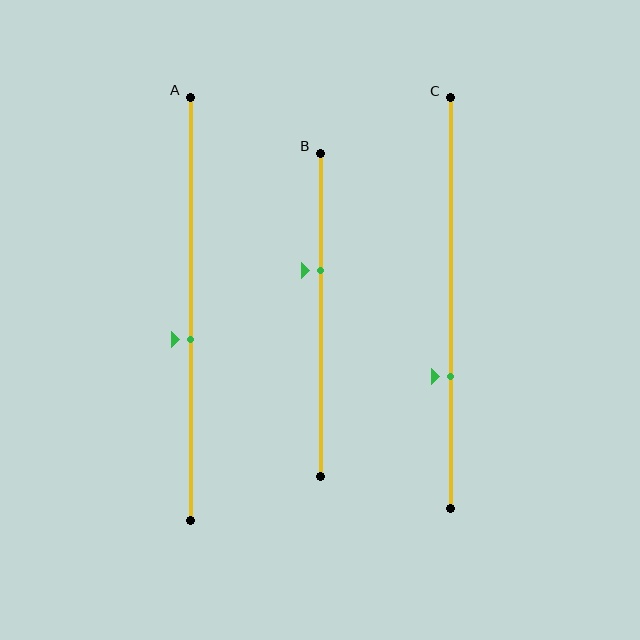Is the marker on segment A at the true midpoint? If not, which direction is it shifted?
No, the marker on segment A is shifted downward by about 7% of the segment length.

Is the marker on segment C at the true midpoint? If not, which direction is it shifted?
No, the marker on segment C is shifted downward by about 18% of the segment length.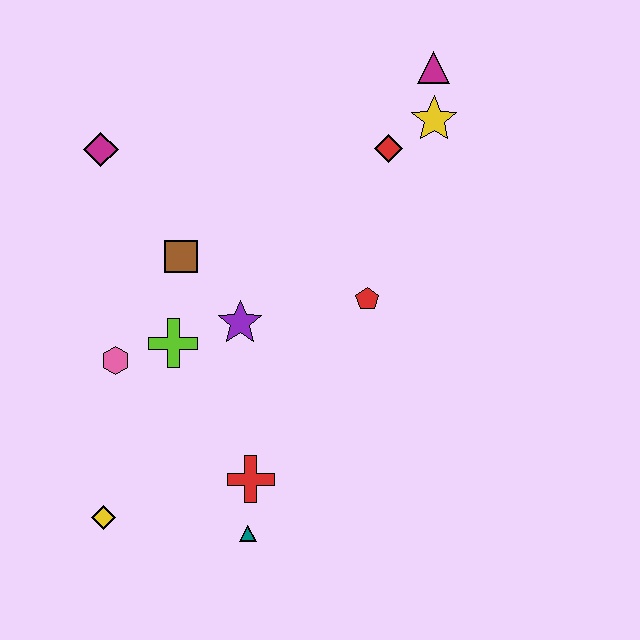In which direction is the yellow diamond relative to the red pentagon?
The yellow diamond is to the left of the red pentagon.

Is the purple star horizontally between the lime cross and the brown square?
No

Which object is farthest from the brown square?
The magenta triangle is farthest from the brown square.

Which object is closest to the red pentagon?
The purple star is closest to the red pentagon.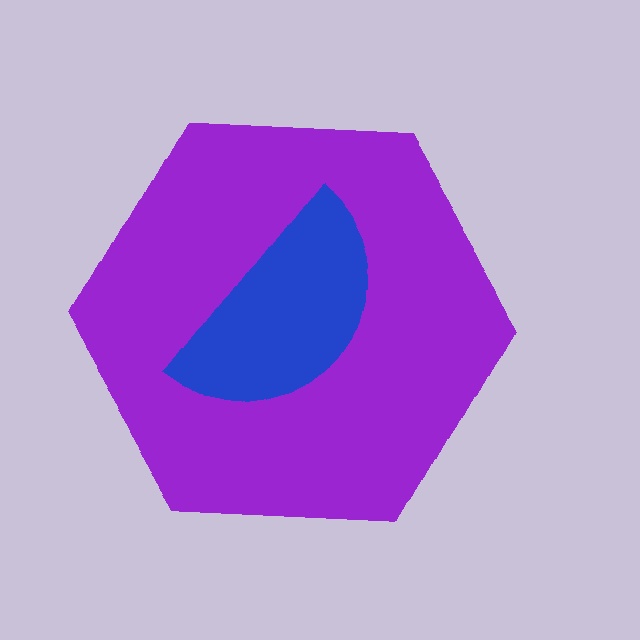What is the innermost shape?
The blue semicircle.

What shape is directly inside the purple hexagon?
The blue semicircle.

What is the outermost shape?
The purple hexagon.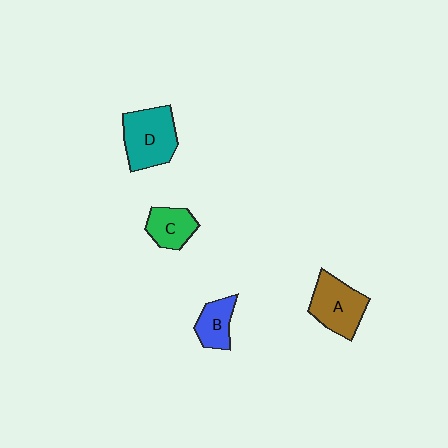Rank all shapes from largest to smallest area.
From largest to smallest: D (teal), A (brown), C (green), B (blue).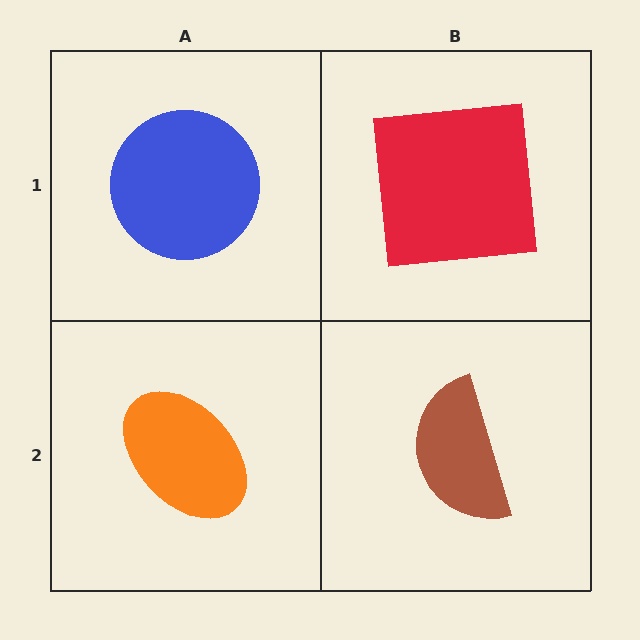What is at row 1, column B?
A red square.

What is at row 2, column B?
A brown semicircle.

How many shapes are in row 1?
2 shapes.